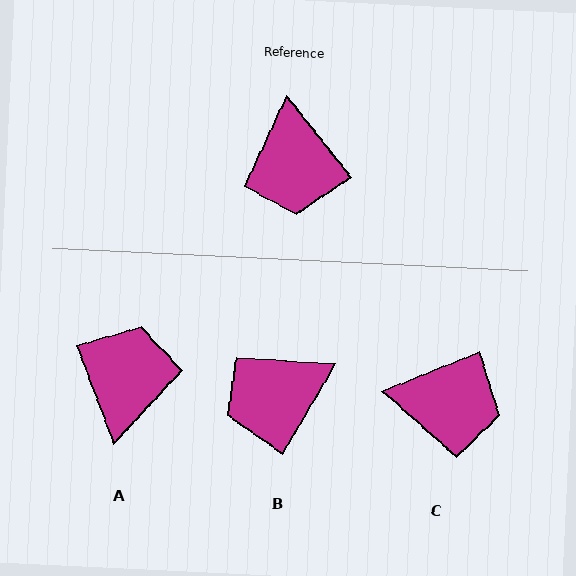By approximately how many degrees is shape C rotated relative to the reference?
Approximately 73 degrees counter-clockwise.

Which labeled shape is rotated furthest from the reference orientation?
A, about 162 degrees away.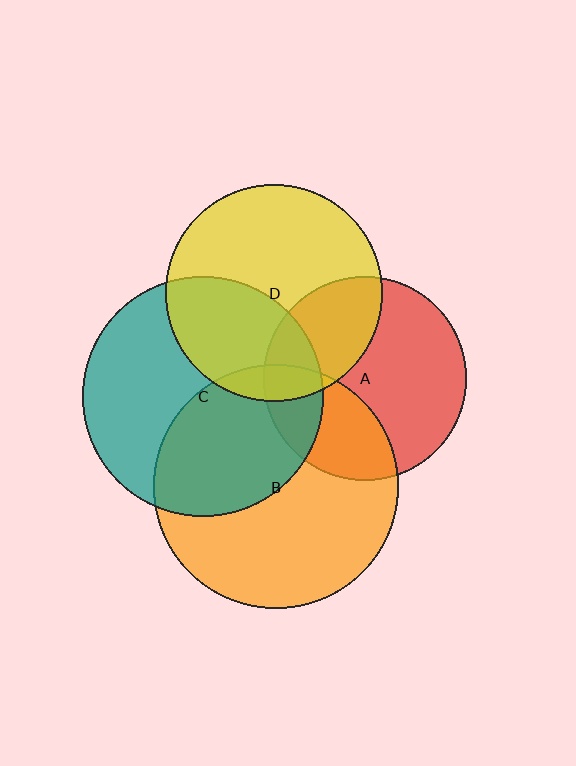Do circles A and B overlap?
Yes.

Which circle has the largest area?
Circle B (orange).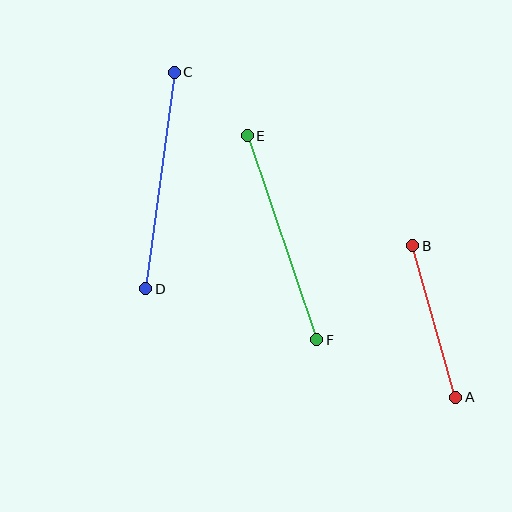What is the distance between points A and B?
The distance is approximately 158 pixels.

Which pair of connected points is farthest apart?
Points C and D are farthest apart.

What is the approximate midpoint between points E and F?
The midpoint is at approximately (282, 238) pixels.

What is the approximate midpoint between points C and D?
The midpoint is at approximately (160, 181) pixels.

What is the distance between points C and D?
The distance is approximately 218 pixels.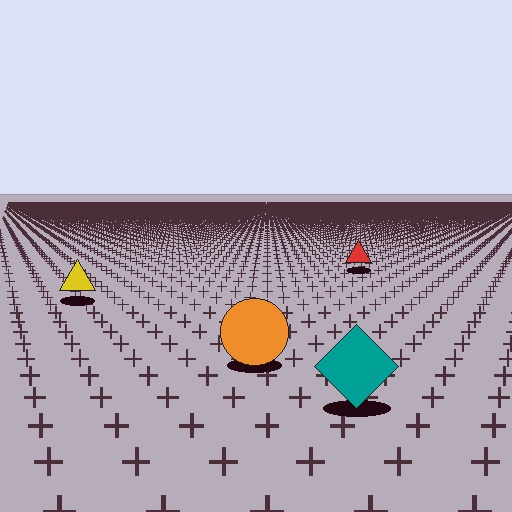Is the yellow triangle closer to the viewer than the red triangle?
Yes. The yellow triangle is closer — you can tell from the texture gradient: the ground texture is coarser near it.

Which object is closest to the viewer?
The teal diamond is closest. The texture marks near it are larger and more spread out.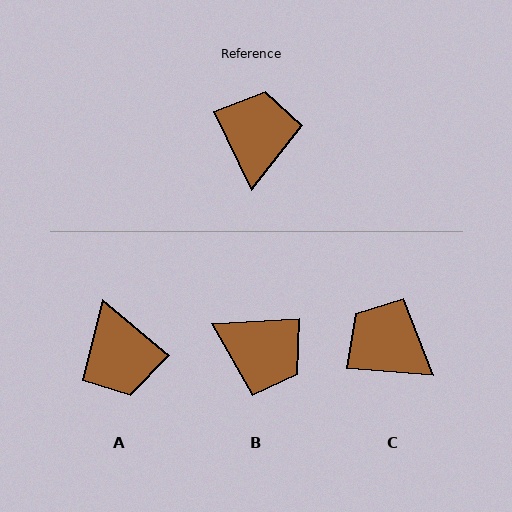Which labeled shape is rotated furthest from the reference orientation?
A, about 155 degrees away.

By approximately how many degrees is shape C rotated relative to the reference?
Approximately 60 degrees counter-clockwise.